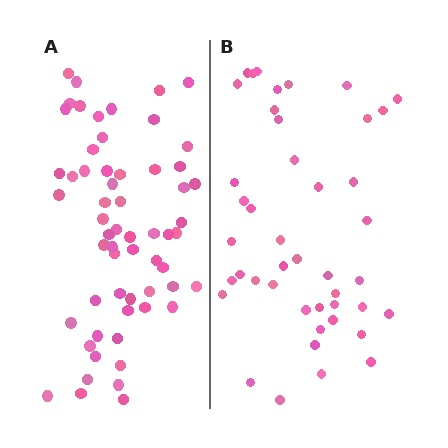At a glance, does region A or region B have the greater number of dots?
Region A (the left region) has more dots.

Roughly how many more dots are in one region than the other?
Region A has approximately 15 more dots than region B.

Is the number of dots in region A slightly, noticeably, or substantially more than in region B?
Region A has noticeably more, but not dramatically so. The ratio is roughly 1.4 to 1.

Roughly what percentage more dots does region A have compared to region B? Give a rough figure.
About 35% more.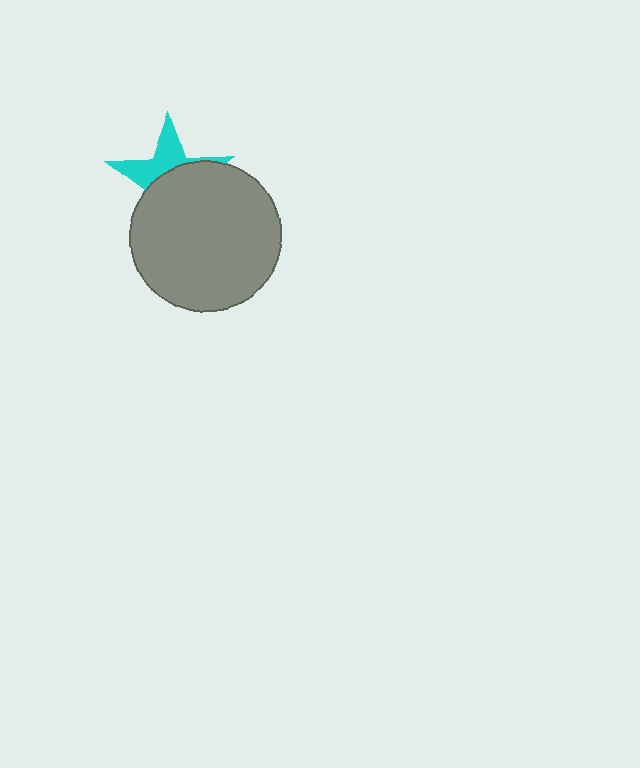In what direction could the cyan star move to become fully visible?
The cyan star could move up. That would shift it out from behind the gray circle entirely.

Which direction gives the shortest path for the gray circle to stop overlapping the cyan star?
Moving down gives the shortest separation.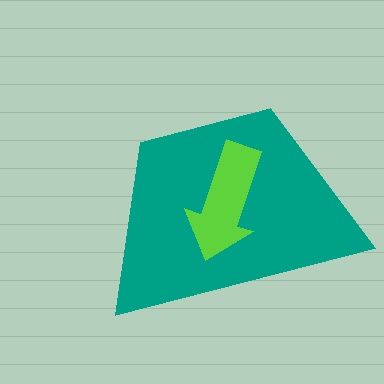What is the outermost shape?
The teal trapezoid.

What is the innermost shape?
The lime arrow.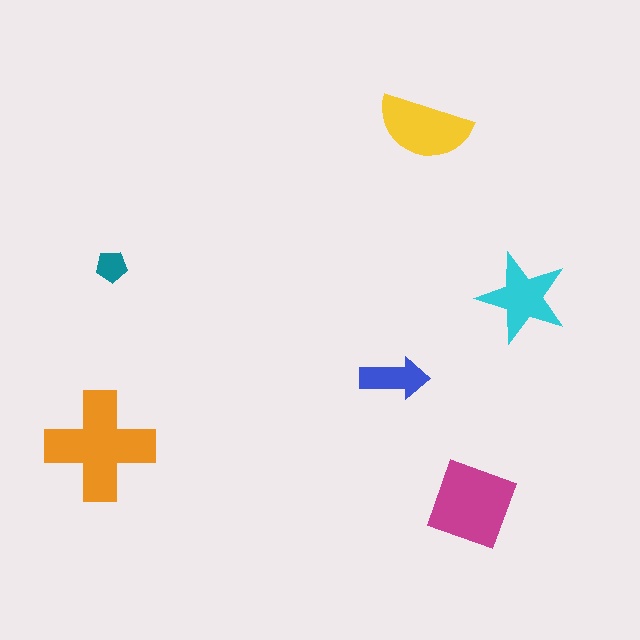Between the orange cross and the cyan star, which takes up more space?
The orange cross.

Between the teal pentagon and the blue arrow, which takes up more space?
The blue arrow.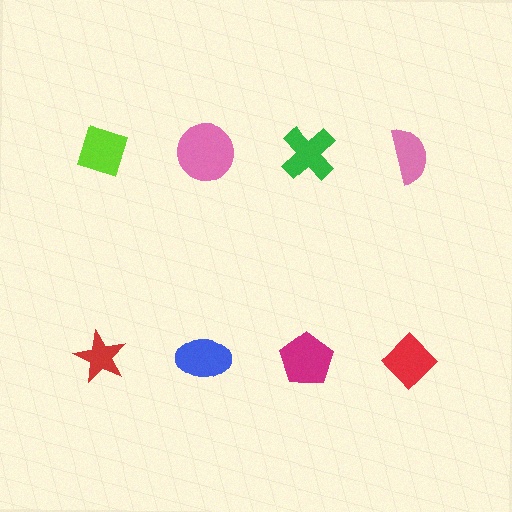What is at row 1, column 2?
A pink circle.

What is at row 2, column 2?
A blue ellipse.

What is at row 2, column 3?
A magenta pentagon.